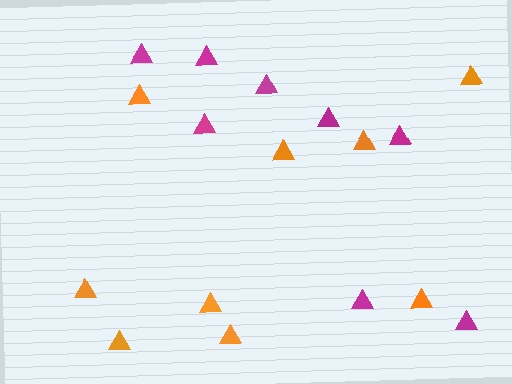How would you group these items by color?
There are 2 groups: one group of orange triangles (9) and one group of magenta triangles (8).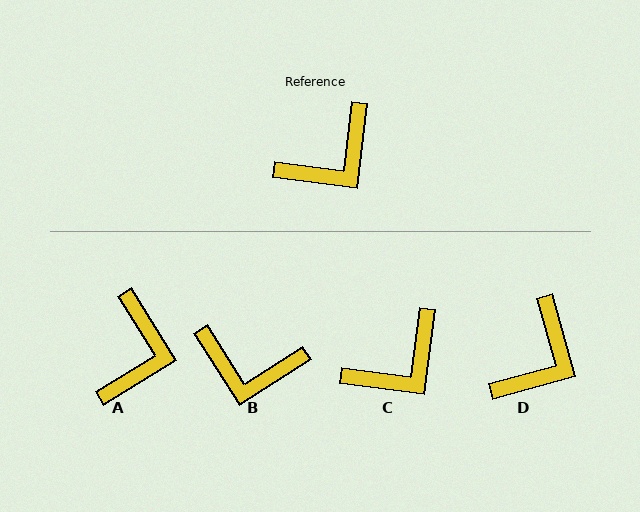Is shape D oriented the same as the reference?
No, it is off by about 23 degrees.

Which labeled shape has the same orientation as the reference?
C.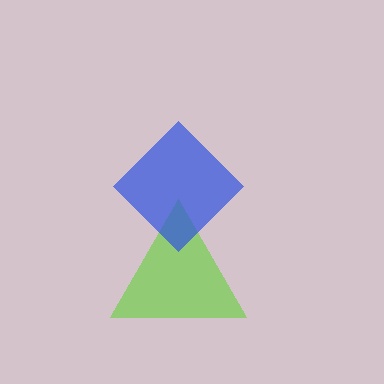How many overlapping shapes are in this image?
There are 2 overlapping shapes in the image.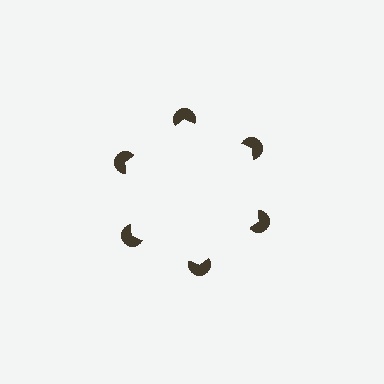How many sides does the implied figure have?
6 sides.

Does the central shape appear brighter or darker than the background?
It typically appears slightly brighter than the background, even though no actual brightness change is drawn.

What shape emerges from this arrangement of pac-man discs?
An illusory hexagon — its edges are inferred from the aligned wedge cuts in the pac-man discs, not physically drawn.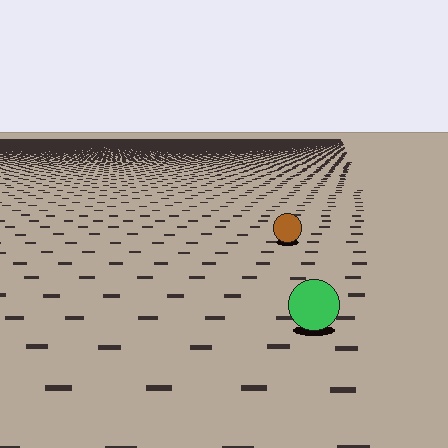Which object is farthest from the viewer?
The brown circle is farthest from the viewer. It appears smaller and the ground texture around it is denser.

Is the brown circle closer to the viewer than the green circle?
No. The green circle is closer — you can tell from the texture gradient: the ground texture is coarser near it.